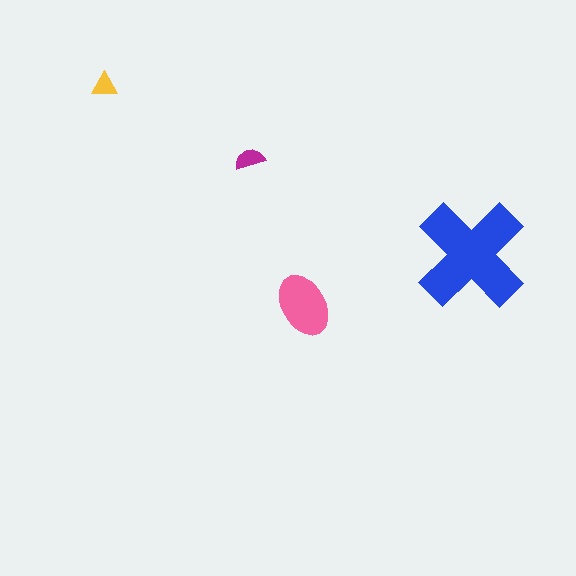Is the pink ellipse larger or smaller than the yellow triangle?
Larger.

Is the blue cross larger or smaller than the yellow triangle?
Larger.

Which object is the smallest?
The yellow triangle.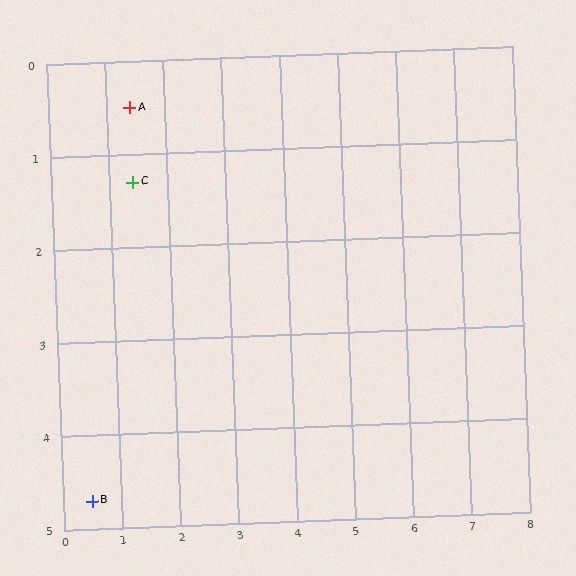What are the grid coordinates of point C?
Point C is at approximately (1.4, 1.3).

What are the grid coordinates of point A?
Point A is at approximately (1.4, 0.5).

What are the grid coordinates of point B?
Point B is at approximately (0.5, 4.7).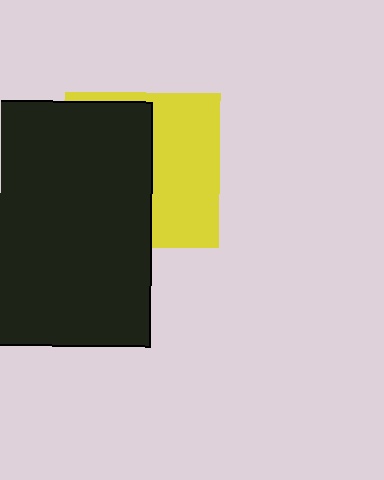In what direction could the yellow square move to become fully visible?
The yellow square could move right. That would shift it out from behind the black rectangle entirely.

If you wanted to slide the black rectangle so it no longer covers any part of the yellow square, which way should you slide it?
Slide it left — that is the most direct way to separate the two shapes.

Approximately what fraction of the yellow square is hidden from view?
Roughly 53% of the yellow square is hidden behind the black rectangle.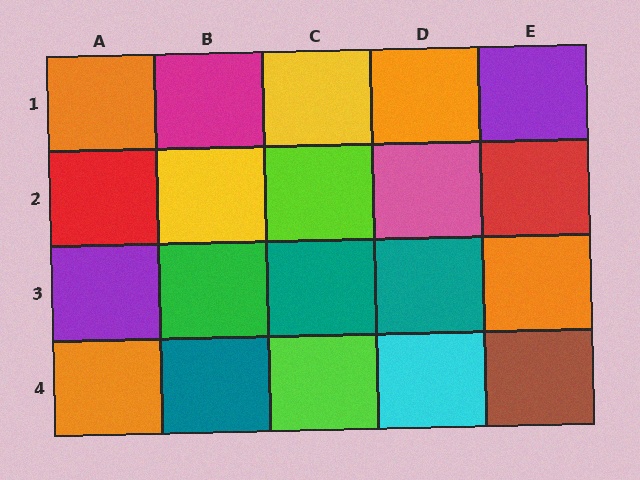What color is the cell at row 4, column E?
Brown.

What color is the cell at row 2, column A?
Red.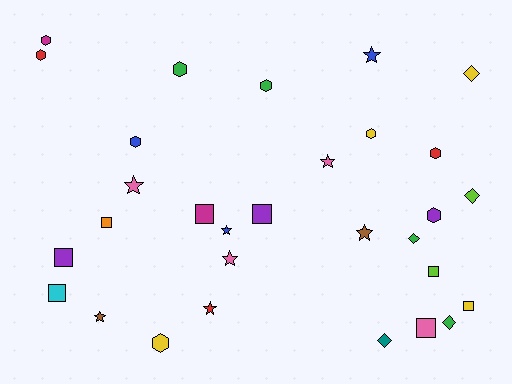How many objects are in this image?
There are 30 objects.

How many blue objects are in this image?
There are 3 blue objects.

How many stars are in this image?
There are 8 stars.